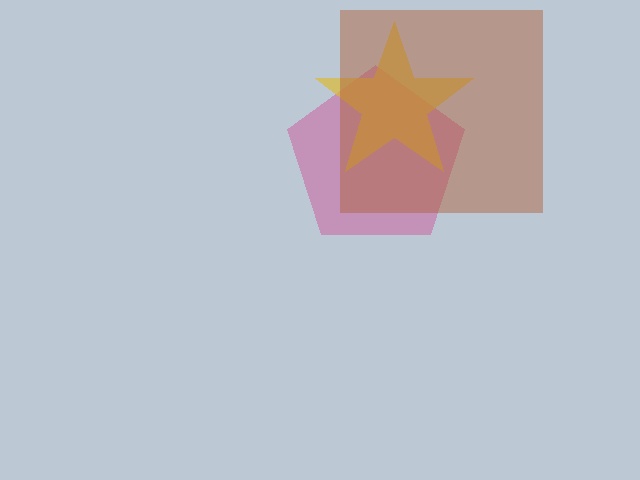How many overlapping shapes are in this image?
There are 3 overlapping shapes in the image.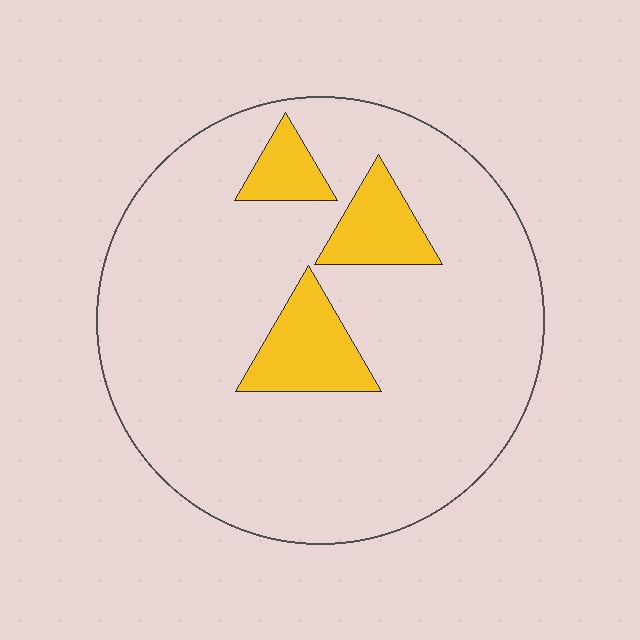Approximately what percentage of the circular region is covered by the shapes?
Approximately 15%.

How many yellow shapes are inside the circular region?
3.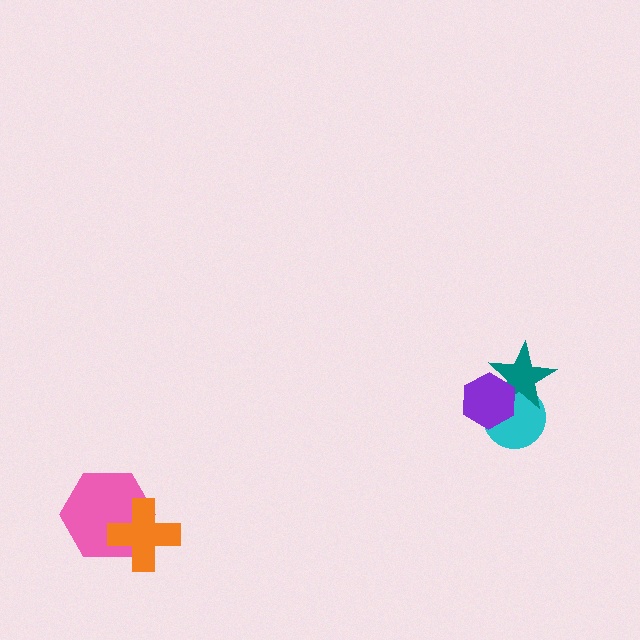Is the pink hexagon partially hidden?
Yes, it is partially covered by another shape.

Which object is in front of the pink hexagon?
The orange cross is in front of the pink hexagon.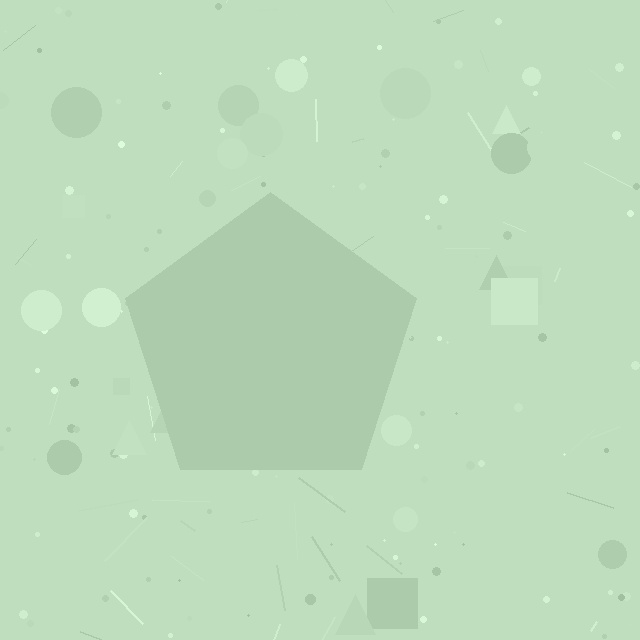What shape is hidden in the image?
A pentagon is hidden in the image.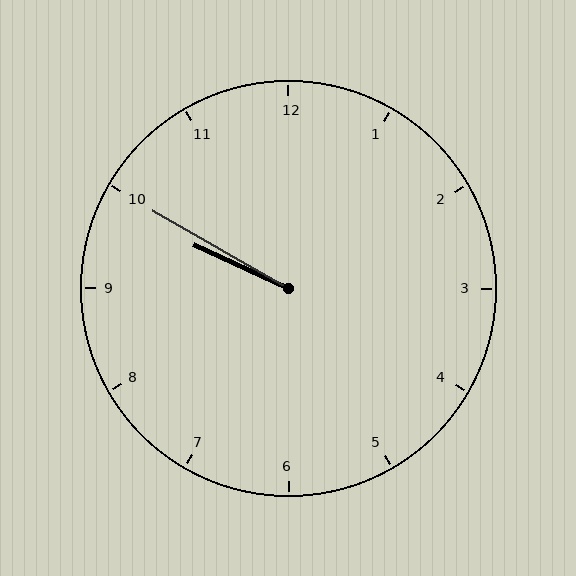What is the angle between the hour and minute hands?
Approximately 5 degrees.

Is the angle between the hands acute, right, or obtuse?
It is acute.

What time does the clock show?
9:50.